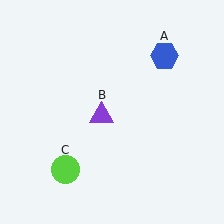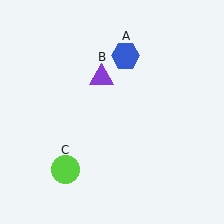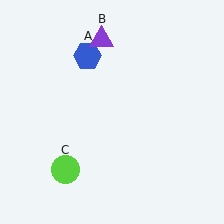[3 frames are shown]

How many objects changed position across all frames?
2 objects changed position: blue hexagon (object A), purple triangle (object B).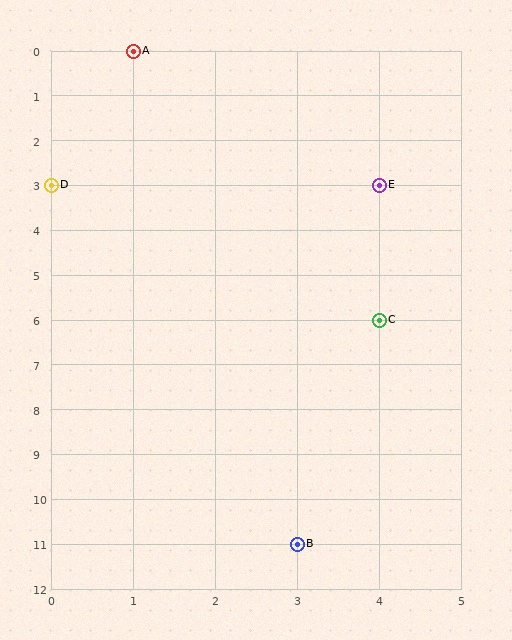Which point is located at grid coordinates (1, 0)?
Point A is at (1, 0).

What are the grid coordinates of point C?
Point C is at grid coordinates (4, 6).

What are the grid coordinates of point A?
Point A is at grid coordinates (1, 0).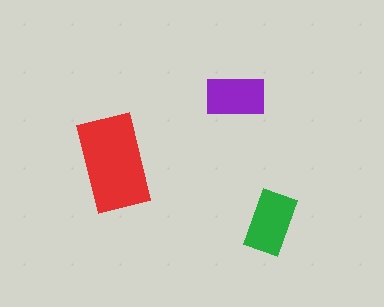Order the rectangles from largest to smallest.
the red one, the green one, the purple one.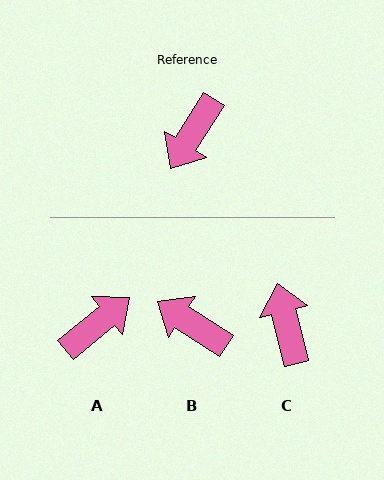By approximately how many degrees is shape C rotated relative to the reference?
Approximately 135 degrees clockwise.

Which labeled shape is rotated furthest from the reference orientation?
A, about 161 degrees away.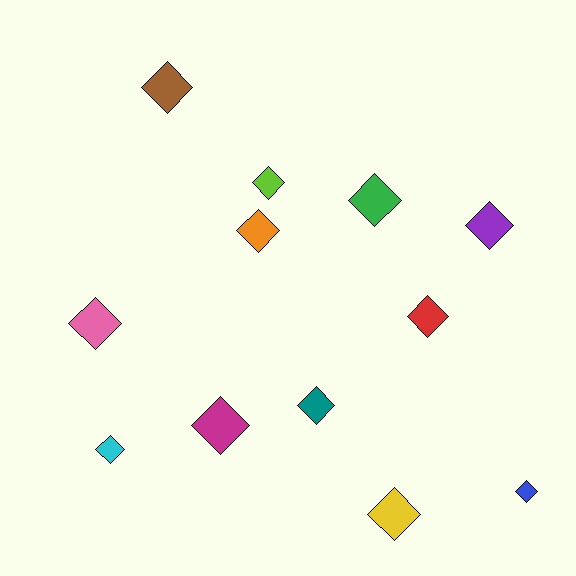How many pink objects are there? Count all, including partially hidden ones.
There is 1 pink object.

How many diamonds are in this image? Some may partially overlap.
There are 12 diamonds.